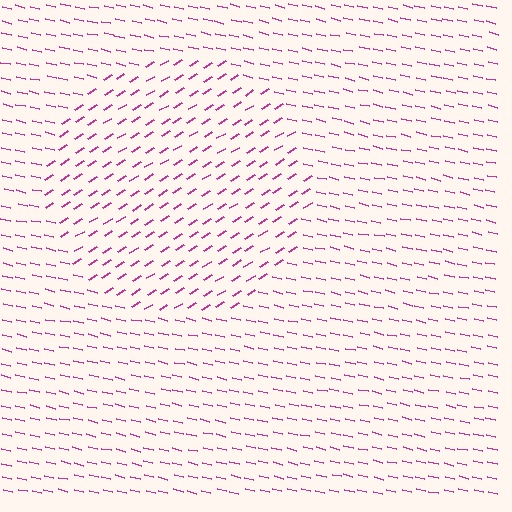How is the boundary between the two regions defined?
The boundary is defined purely by a change in line orientation (approximately 45 degrees difference). All lines are the same color and thickness.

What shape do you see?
I see a circle.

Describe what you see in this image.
The image is filled with small magenta line segments. A circle region in the image has lines oriented differently from the surrounding lines, creating a visible texture boundary.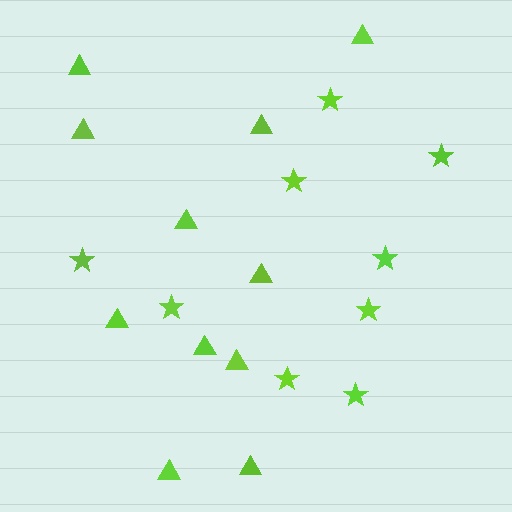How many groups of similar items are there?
There are 2 groups: one group of triangles (11) and one group of stars (9).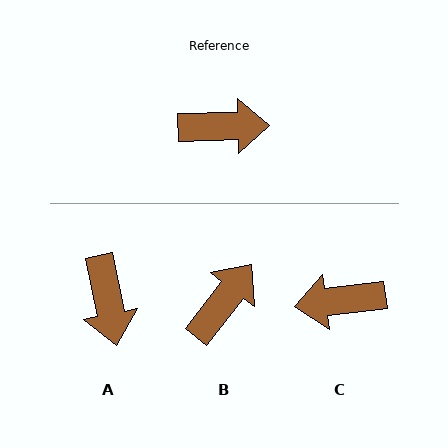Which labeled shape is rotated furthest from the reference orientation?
C, about 175 degrees away.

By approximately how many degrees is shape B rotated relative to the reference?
Approximately 51 degrees counter-clockwise.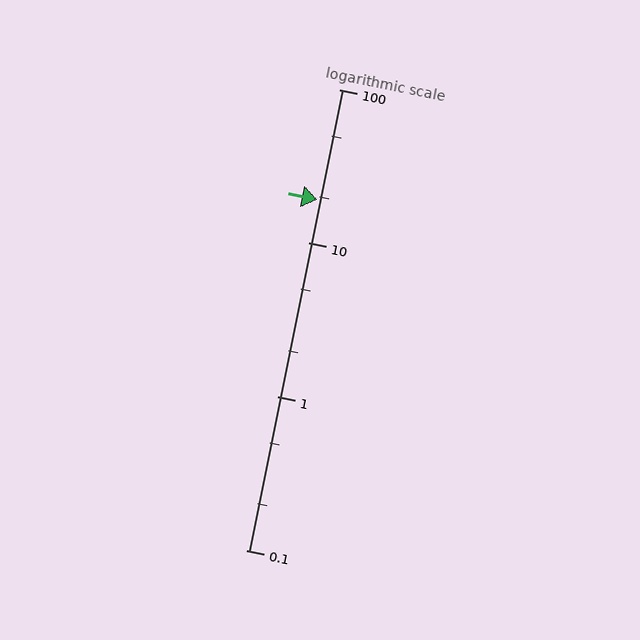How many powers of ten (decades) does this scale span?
The scale spans 3 decades, from 0.1 to 100.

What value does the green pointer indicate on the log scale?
The pointer indicates approximately 19.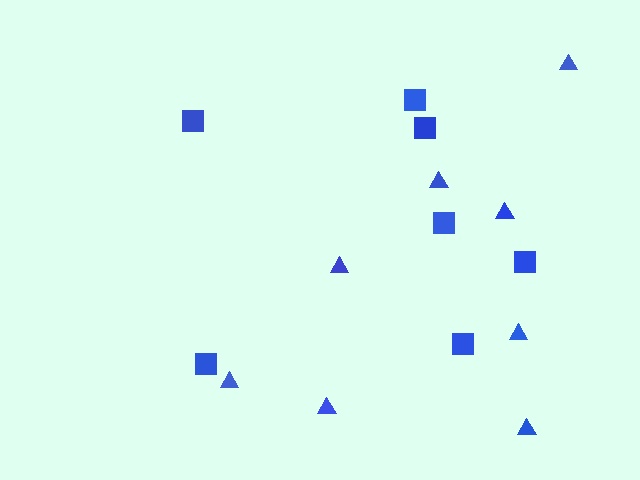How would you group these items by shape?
There are 2 groups: one group of squares (7) and one group of triangles (8).